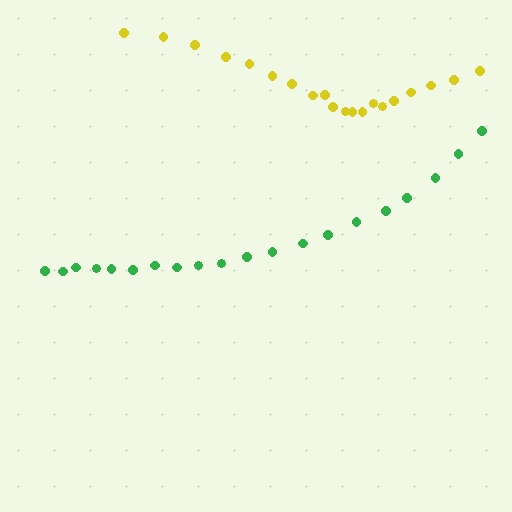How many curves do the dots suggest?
There are 2 distinct paths.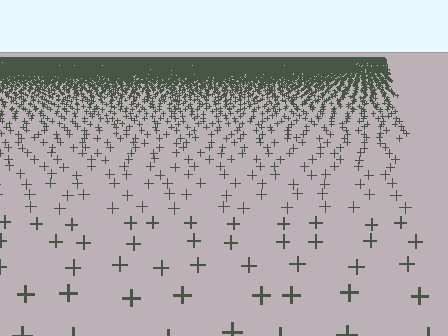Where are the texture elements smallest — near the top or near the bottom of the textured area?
Near the top.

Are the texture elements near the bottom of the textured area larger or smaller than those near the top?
Larger. Near the bottom, elements are closer to the viewer and appear at a bigger on-screen size.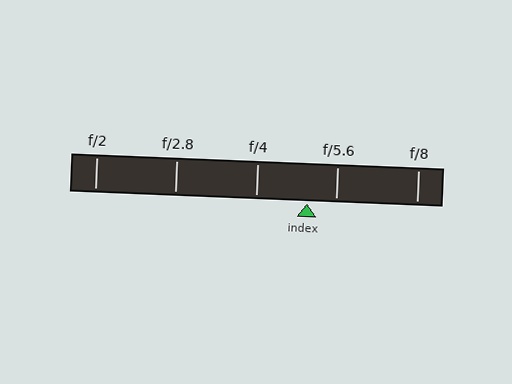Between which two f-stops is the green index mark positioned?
The index mark is between f/4 and f/5.6.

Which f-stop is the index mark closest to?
The index mark is closest to f/5.6.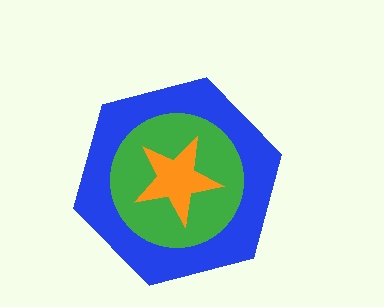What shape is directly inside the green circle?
The orange star.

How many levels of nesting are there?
3.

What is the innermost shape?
The orange star.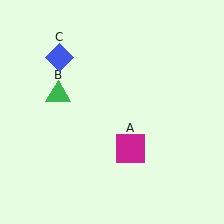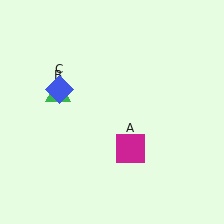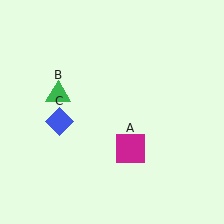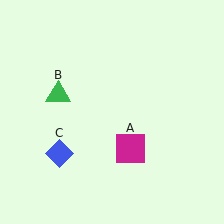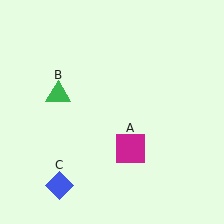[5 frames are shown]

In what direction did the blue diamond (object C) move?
The blue diamond (object C) moved down.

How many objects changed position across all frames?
1 object changed position: blue diamond (object C).